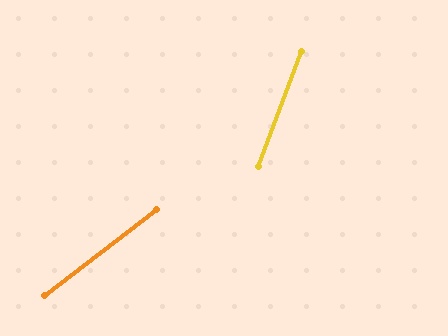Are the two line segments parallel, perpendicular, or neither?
Neither parallel nor perpendicular — they differ by about 32°.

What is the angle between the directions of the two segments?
Approximately 32 degrees.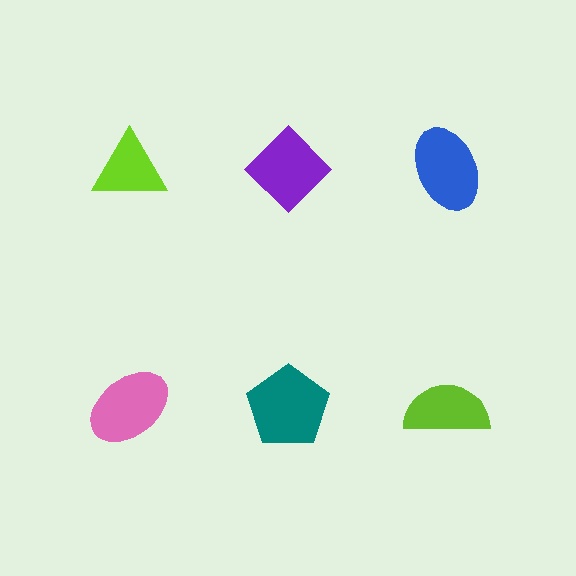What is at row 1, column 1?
A lime triangle.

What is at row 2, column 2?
A teal pentagon.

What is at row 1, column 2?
A purple diamond.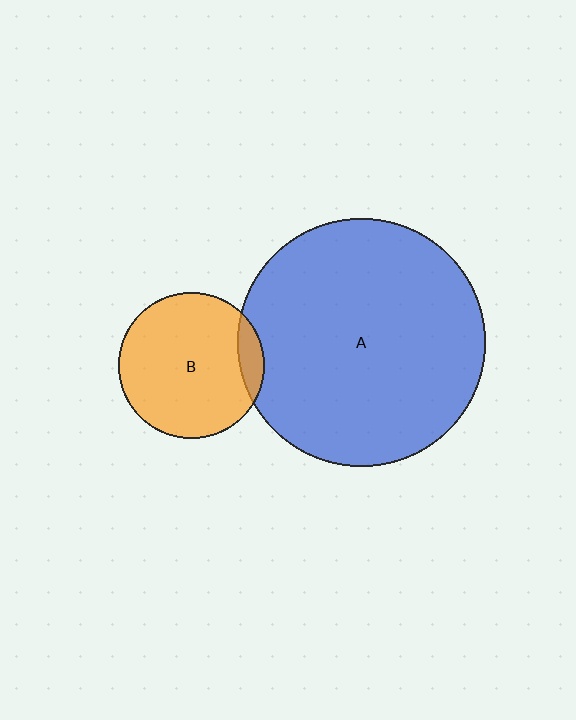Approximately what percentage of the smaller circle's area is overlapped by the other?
Approximately 10%.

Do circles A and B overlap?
Yes.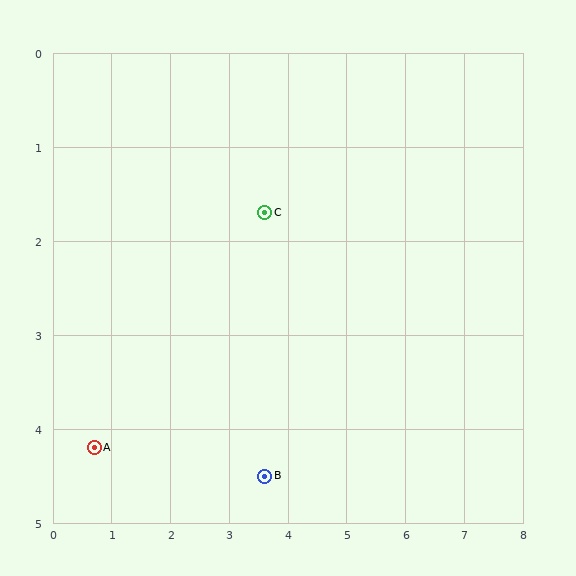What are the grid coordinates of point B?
Point B is at approximately (3.6, 4.5).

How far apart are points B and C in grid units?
Points B and C are about 2.8 grid units apart.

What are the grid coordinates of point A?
Point A is at approximately (0.7, 4.2).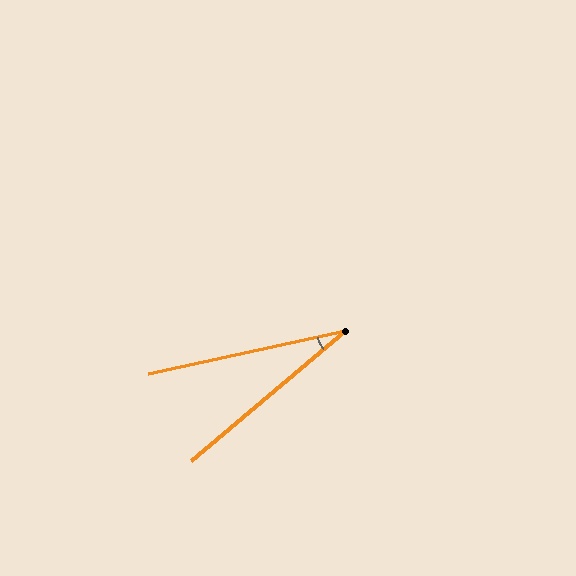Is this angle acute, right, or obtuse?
It is acute.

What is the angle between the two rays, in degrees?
Approximately 28 degrees.